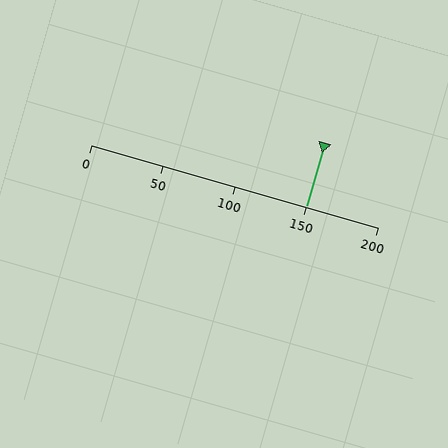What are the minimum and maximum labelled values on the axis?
The axis runs from 0 to 200.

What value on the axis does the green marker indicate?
The marker indicates approximately 150.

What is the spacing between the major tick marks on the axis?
The major ticks are spaced 50 apart.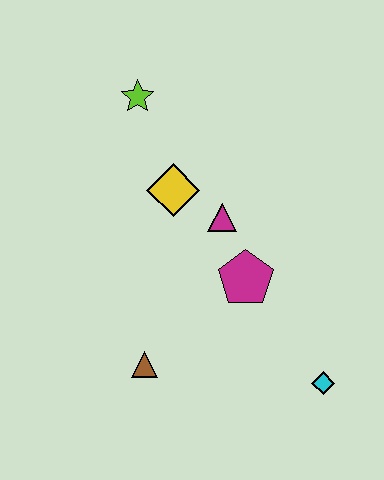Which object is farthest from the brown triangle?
The lime star is farthest from the brown triangle.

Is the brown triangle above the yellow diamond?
No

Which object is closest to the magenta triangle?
The yellow diamond is closest to the magenta triangle.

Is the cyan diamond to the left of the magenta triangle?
No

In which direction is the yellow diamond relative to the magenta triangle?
The yellow diamond is to the left of the magenta triangle.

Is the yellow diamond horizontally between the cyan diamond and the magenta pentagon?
No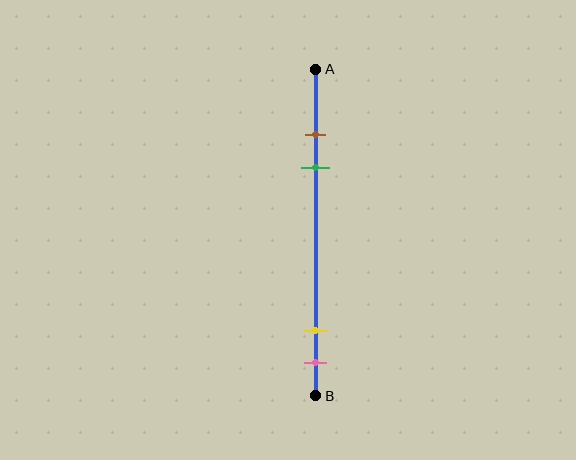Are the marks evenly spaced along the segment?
No, the marks are not evenly spaced.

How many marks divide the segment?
There are 4 marks dividing the segment.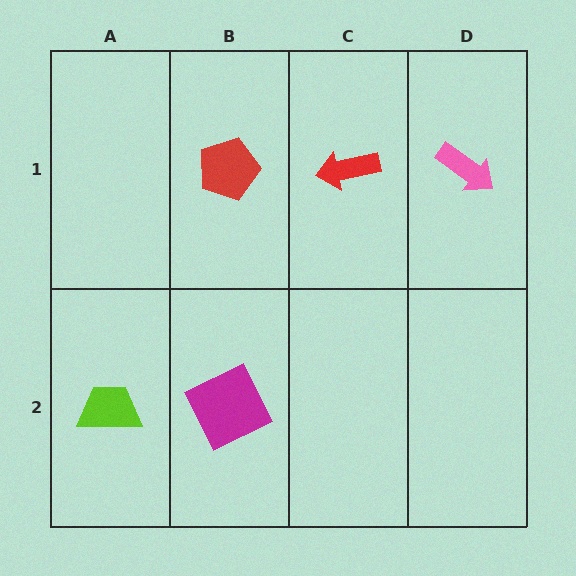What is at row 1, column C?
A red arrow.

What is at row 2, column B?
A magenta square.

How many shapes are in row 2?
2 shapes.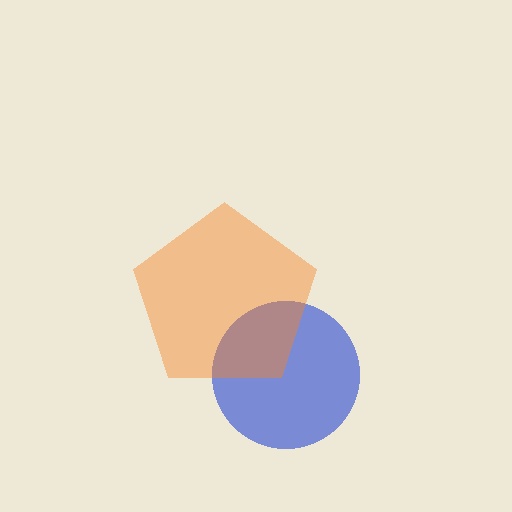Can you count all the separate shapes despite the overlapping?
Yes, there are 2 separate shapes.